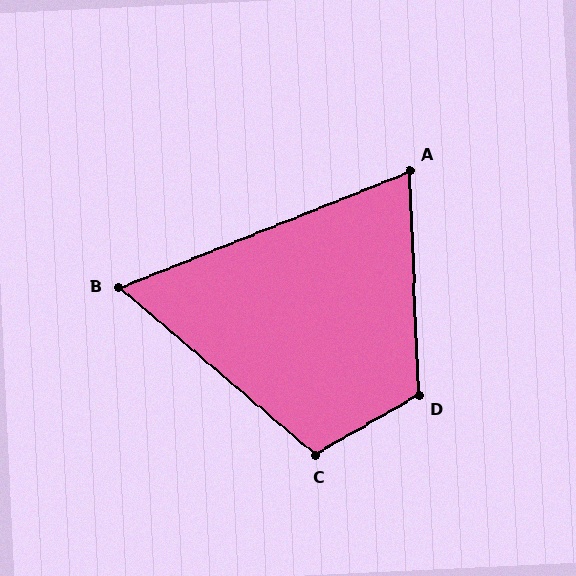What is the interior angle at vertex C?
Approximately 110 degrees (obtuse).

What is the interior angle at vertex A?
Approximately 70 degrees (acute).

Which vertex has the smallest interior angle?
B, at approximately 62 degrees.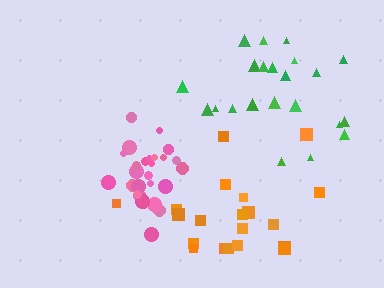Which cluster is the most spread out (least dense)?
Orange.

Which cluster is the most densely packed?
Pink.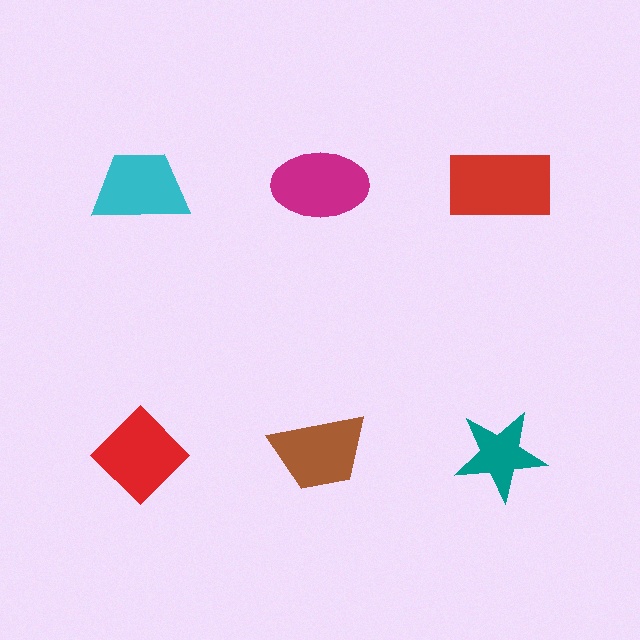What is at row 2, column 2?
A brown trapezoid.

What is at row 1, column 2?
A magenta ellipse.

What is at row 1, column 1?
A cyan trapezoid.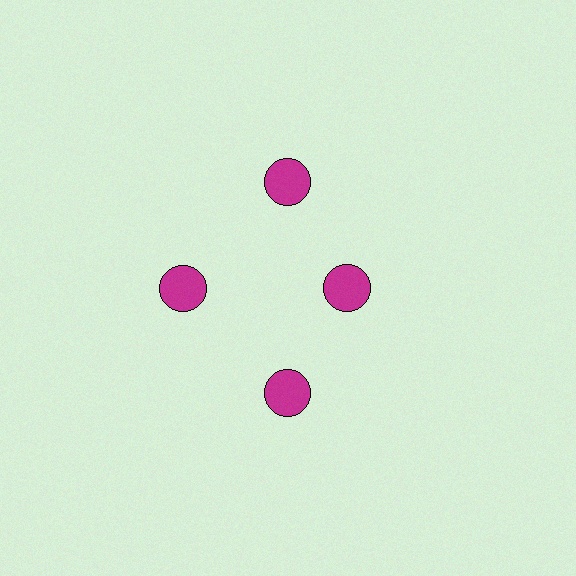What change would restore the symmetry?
The symmetry would be restored by moving it outward, back onto the ring so that all 4 circles sit at equal angles and equal distance from the center.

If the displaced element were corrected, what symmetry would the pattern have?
It would have 4-fold rotational symmetry — the pattern would map onto itself every 90 degrees.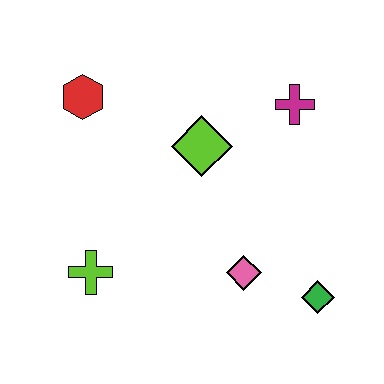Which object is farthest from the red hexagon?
The green diamond is farthest from the red hexagon.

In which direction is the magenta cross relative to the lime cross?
The magenta cross is to the right of the lime cross.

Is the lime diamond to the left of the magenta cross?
Yes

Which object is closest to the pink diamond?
The green diamond is closest to the pink diamond.